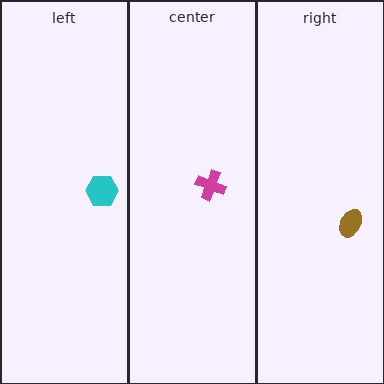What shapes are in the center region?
The magenta cross.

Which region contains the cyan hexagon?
The left region.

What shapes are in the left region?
The cyan hexagon.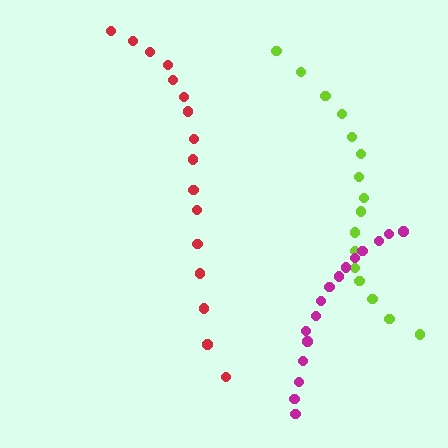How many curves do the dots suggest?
There are 3 distinct paths.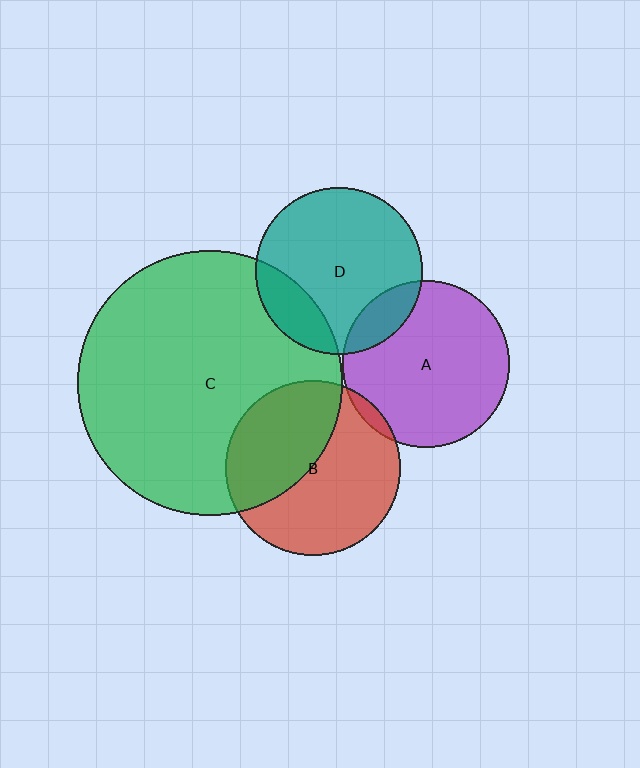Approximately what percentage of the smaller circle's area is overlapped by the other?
Approximately 15%.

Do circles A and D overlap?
Yes.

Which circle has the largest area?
Circle C (green).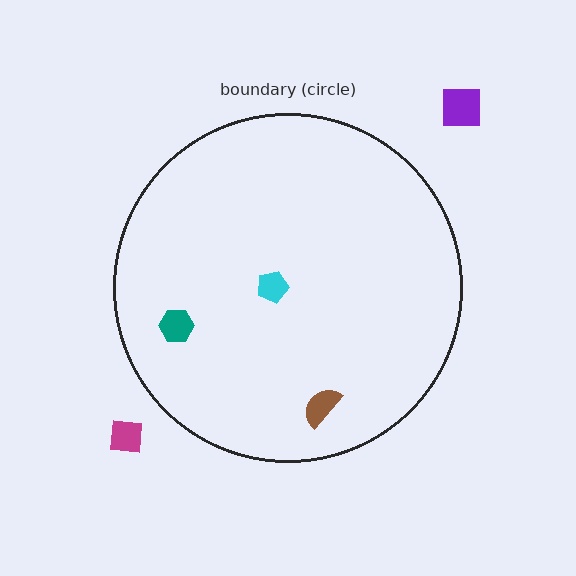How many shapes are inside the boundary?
3 inside, 2 outside.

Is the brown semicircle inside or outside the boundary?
Inside.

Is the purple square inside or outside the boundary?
Outside.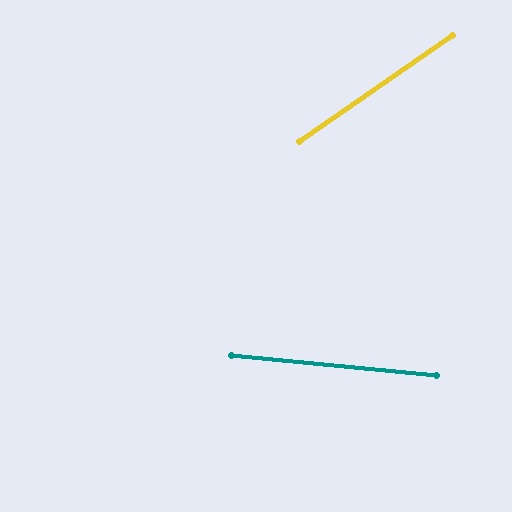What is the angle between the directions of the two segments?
Approximately 40 degrees.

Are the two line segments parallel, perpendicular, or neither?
Neither parallel nor perpendicular — they differ by about 40°.